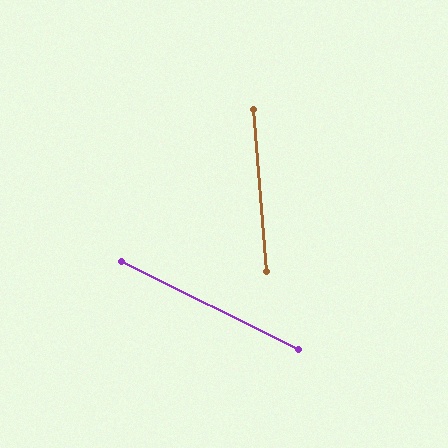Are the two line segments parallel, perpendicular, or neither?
Neither parallel nor perpendicular — they differ by about 59°.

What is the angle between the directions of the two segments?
Approximately 59 degrees.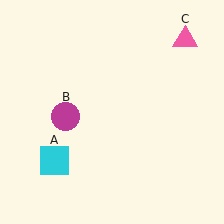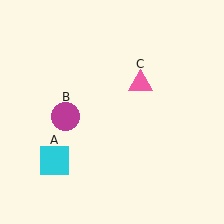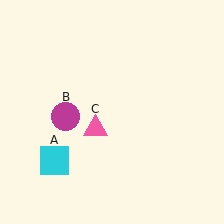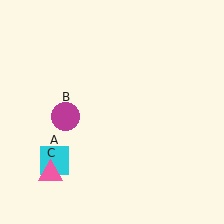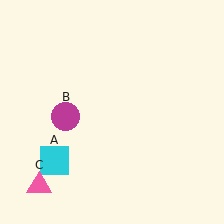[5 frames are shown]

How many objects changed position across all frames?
1 object changed position: pink triangle (object C).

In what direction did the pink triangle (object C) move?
The pink triangle (object C) moved down and to the left.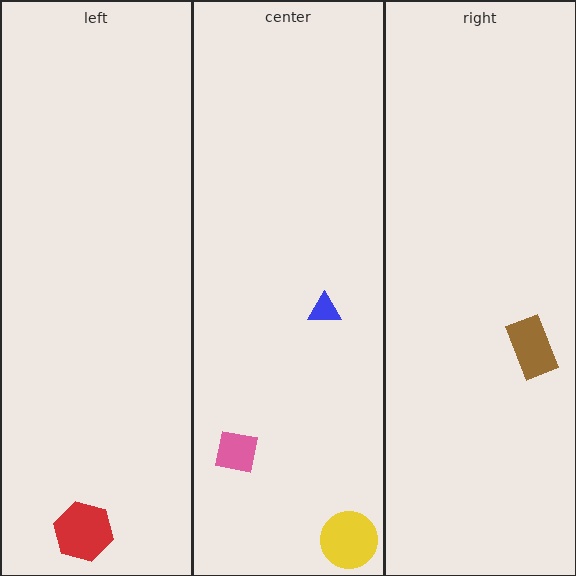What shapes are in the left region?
The red hexagon.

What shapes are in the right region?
The brown rectangle.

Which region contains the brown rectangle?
The right region.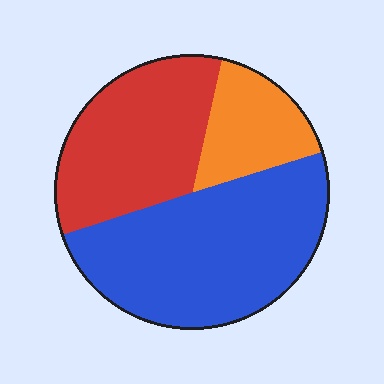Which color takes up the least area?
Orange, at roughly 15%.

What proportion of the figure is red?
Red takes up about one third (1/3) of the figure.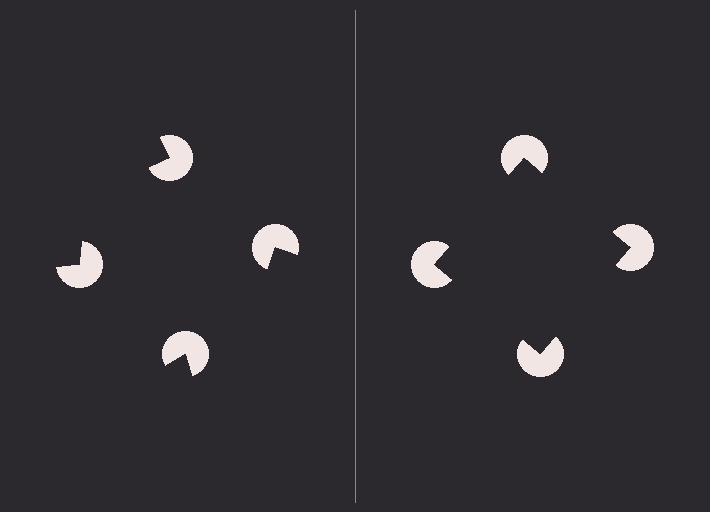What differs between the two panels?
The pac-man discs are positioned identically on both sides; only the wedge orientations differ. On the right they align to a square; on the left they are misaligned.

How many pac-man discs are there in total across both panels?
8 — 4 on each side.